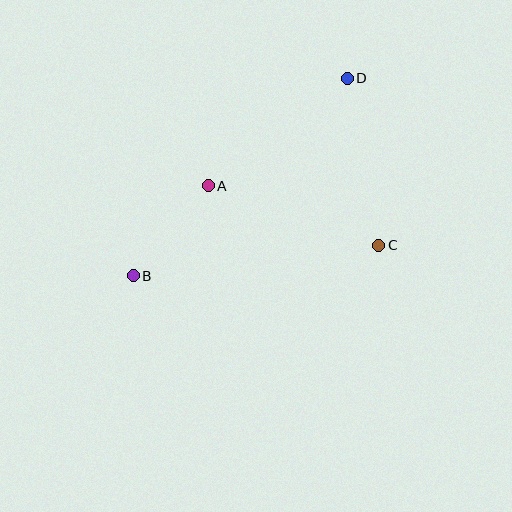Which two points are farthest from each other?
Points B and D are farthest from each other.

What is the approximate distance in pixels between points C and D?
The distance between C and D is approximately 170 pixels.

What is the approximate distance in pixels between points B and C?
The distance between B and C is approximately 247 pixels.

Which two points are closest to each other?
Points A and B are closest to each other.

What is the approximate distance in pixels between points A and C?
The distance between A and C is approximately 181 pixels.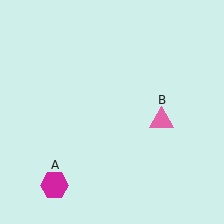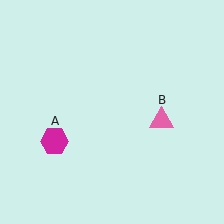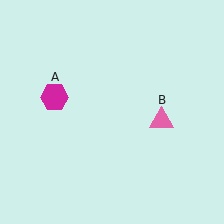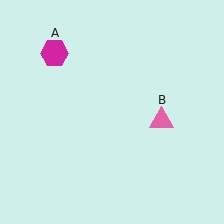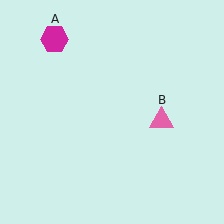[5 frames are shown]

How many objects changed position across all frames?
1 object changed position: magenta hexagon (object A).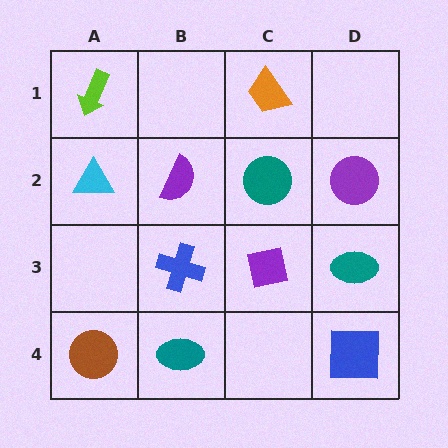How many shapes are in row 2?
4 shapes.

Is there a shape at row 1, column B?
No, that cell is empty.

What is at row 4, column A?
A brown circle.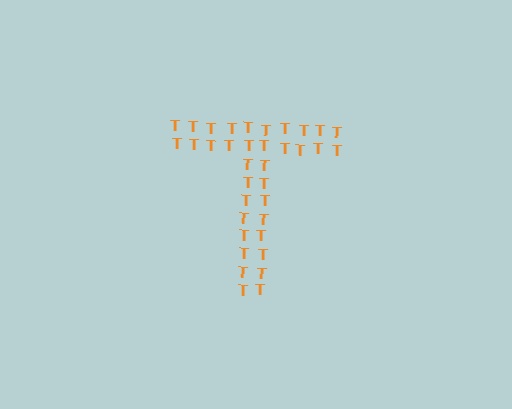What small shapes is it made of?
It is made of small letter T's.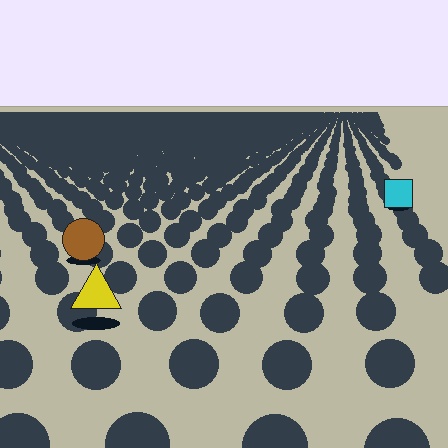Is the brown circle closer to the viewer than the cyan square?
Yes. The brown circle is closer — you can tell from the texture gradient: the ground texture is coarser near it.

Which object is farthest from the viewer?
The cyan square is farthest from the viewer. It appears smaller and the ground texture around it is denser.